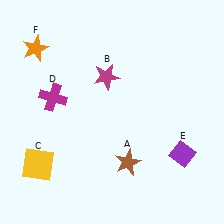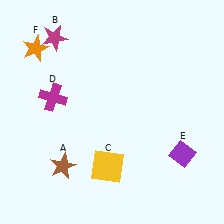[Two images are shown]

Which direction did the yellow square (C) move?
The yellow square (C) moved right.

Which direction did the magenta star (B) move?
The magenta star (B) moved left.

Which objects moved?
The objects that moved are: the brown star (A), the magenta star (B), the yellow square (C).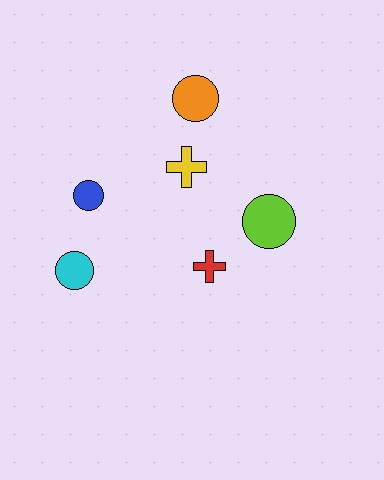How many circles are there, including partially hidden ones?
There are 4 circles.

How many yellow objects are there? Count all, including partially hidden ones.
There is 1 yellow object.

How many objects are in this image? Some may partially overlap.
There are 6 objects.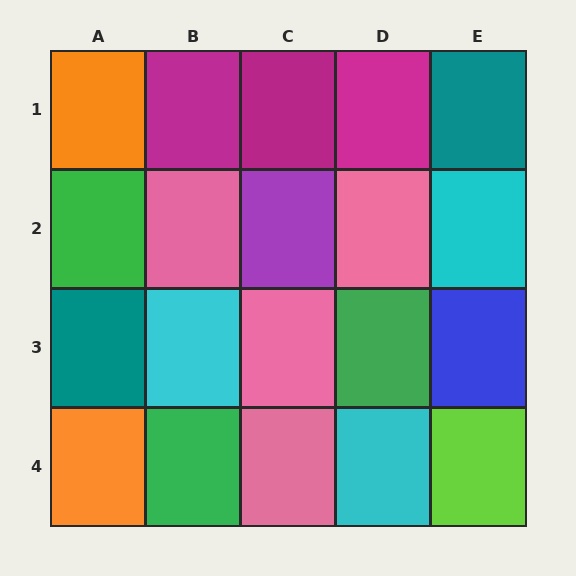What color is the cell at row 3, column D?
Green.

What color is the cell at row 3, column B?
Cyan.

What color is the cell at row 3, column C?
Pink.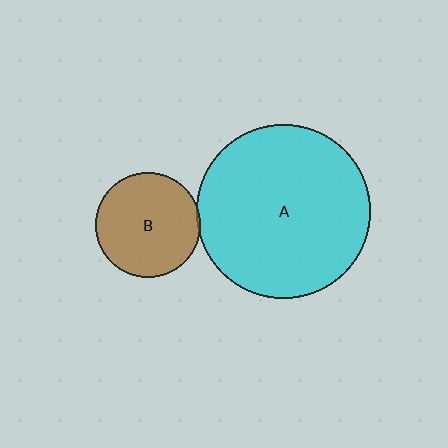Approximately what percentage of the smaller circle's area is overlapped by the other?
Approximately 5%.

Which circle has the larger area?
Circle A (cyan).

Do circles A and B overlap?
Yes.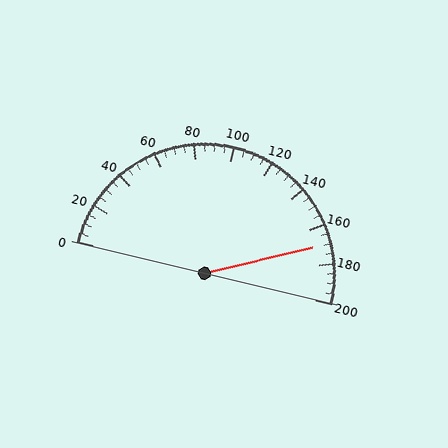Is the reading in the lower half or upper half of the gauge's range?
The reading is in the upper half of the range (0 to 200).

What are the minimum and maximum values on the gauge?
The gauge ranges from 0 to 200.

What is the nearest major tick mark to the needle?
The nearest major tick mark is 160.